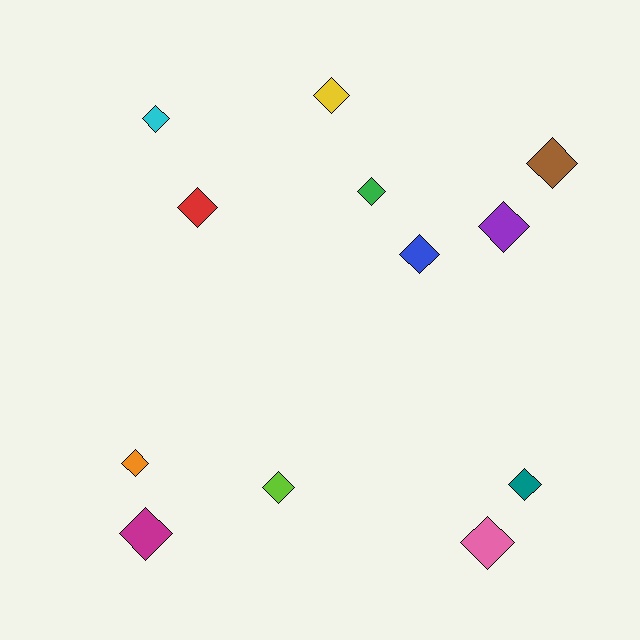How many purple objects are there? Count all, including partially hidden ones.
There is 1 purple object.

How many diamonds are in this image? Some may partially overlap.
There are 12 diamonds.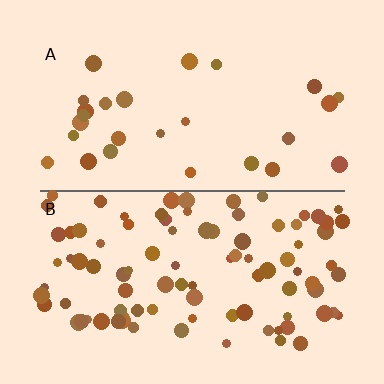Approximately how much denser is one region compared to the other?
Approximately 3.5× — region B over region A.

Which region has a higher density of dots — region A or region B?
B (the bottom).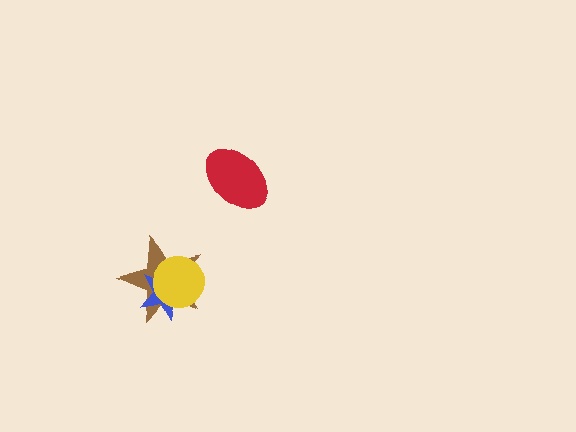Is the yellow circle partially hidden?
No, no other shape covers it.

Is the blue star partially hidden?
Yes, it is partially covered by another shape.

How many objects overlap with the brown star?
2 objects overlap with the brown star.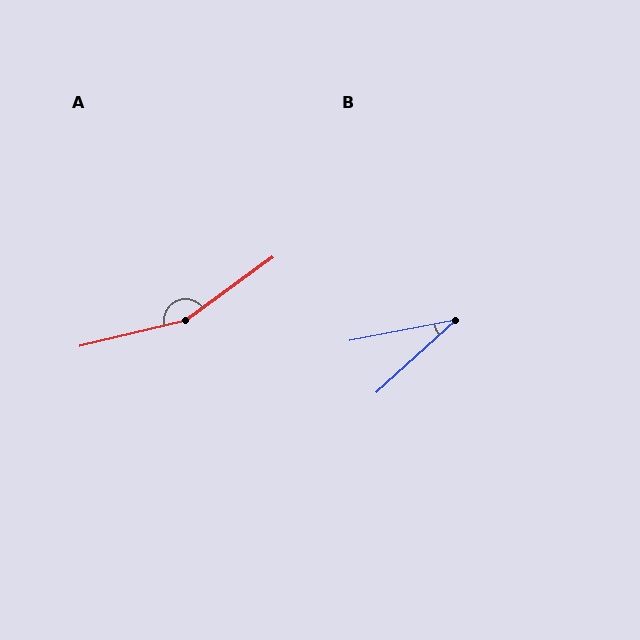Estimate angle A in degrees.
Approximately 158 degrees.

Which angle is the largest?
A, at approximately 158 degrees.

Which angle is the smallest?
B, at approximately 31 degrees.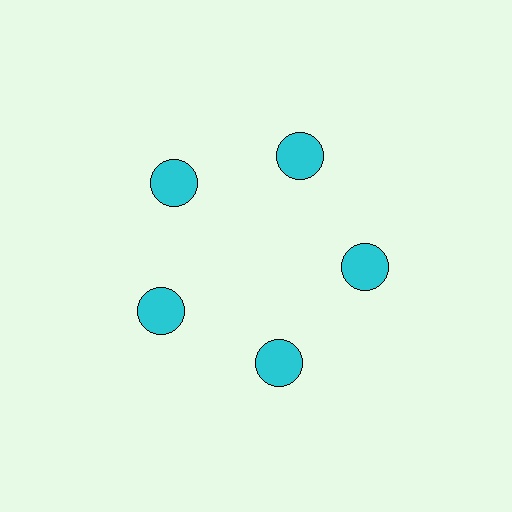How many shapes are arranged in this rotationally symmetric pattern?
There are 5 shapes, arranged in 5 groups of 1.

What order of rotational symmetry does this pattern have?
This pattern has 5-fold rotational symmetry.